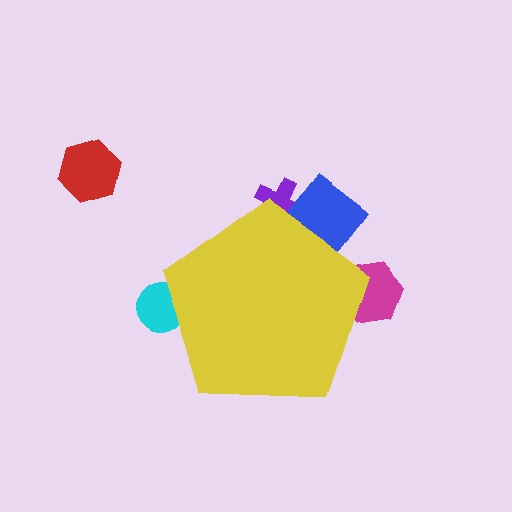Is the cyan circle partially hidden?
Yes, the cyan circle is partially hidden behind the yellow pentagon.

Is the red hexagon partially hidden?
No, the red hexagon is fully visible.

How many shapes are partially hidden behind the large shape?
4 shapes are partially hidden.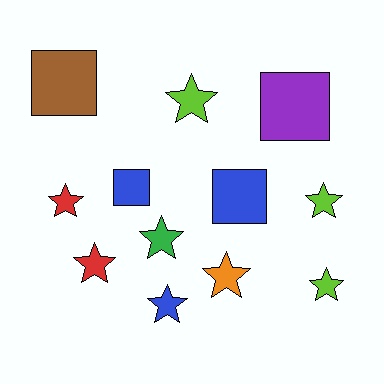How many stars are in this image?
There are 8 stars.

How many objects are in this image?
There are 12 objects.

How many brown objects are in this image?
There is 1 brown object.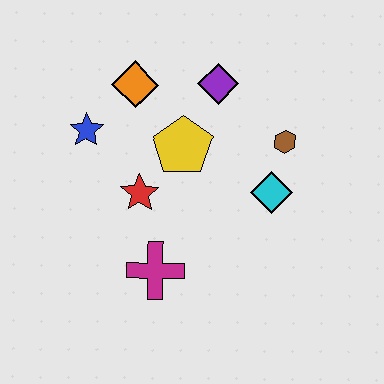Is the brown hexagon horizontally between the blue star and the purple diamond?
No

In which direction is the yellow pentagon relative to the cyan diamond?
The yellow pentagon is to the left of the cyan diamond.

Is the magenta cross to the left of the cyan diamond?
Yes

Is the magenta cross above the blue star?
No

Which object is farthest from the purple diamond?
The magenta cross is farthest from the purple diamond.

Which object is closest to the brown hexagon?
The cyan diamond is closest to the brown hexagon.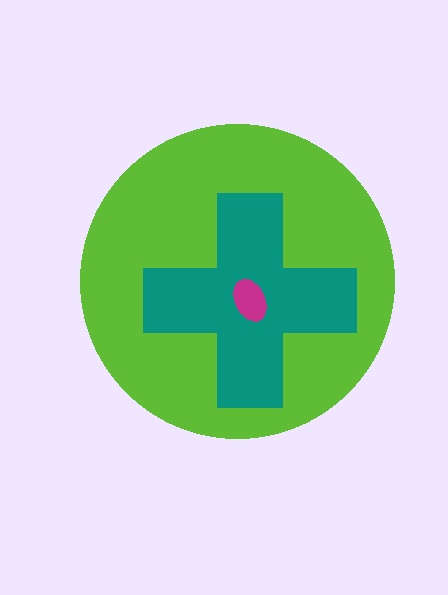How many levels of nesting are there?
3.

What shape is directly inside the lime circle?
The teal cross.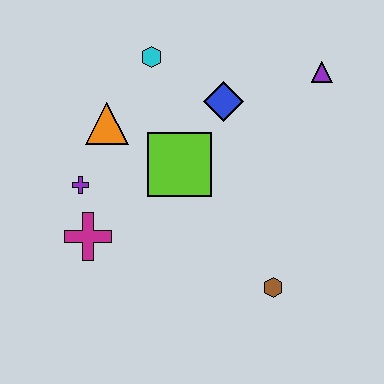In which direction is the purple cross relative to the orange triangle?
The purple cross is below the orange triangle.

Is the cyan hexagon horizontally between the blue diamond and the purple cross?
Yes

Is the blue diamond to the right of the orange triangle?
Yes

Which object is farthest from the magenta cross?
The purple triangle is farthest from the magenta cross.